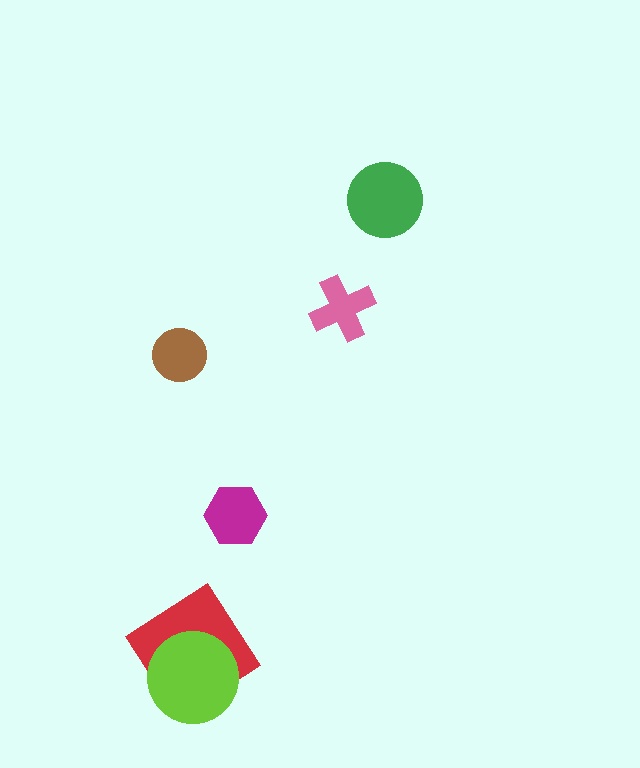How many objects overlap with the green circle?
0 objects overlap with the green circle.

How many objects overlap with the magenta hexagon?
0 objects overlap with the magenta hexagon.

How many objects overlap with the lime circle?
1 object overlaps with the lime circle.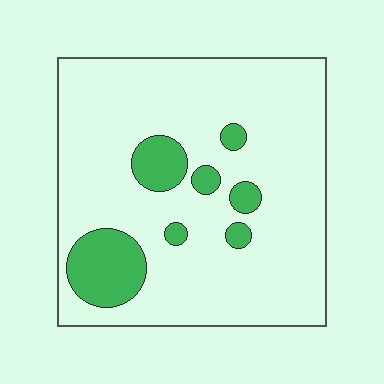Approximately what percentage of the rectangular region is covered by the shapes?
Approximately 15%.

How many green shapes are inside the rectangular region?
7.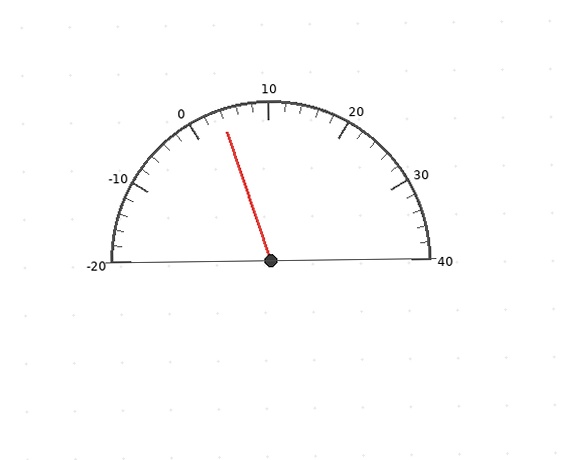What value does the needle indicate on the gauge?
The needle indicates approximately 4.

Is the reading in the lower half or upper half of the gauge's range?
The reading is in the lower half of the range (-20 to 40).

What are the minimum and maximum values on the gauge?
The gauge ranges from -20 to 40.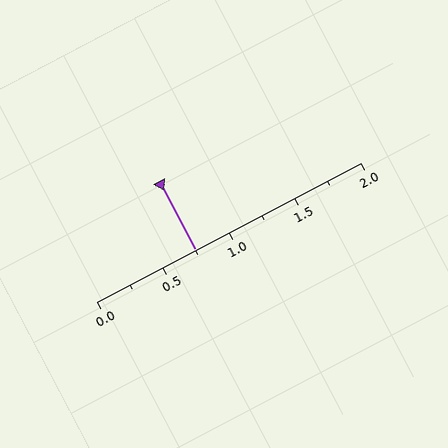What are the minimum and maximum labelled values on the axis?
The axis runs from 0.0 to 2.0.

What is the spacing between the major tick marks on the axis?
The major ticks are spaced 0.5 apart.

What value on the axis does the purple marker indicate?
The marker indicates approximately 0.75.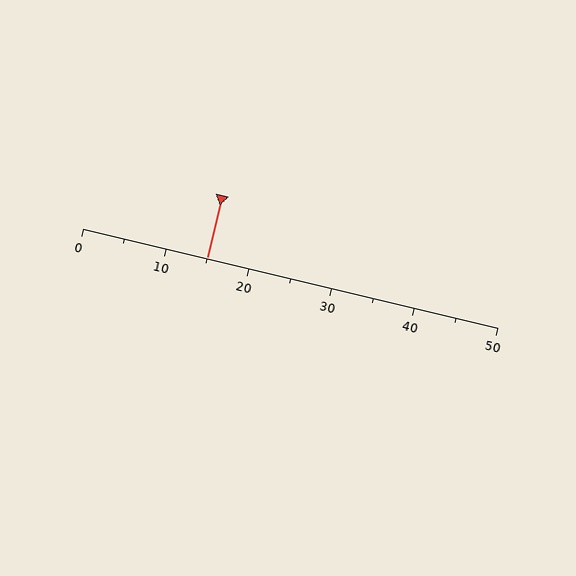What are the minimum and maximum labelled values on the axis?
The axis runs from 0 to 50.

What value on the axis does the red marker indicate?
The marker indicates approximately 15.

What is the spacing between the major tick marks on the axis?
The major ticks are spaced 10 apart.